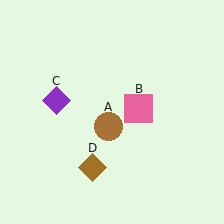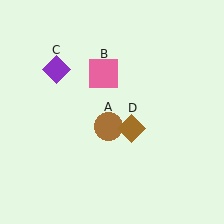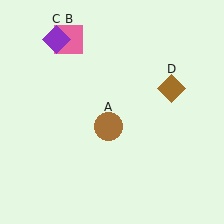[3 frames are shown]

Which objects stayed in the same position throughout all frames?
Brown circle (object A) remained stationary.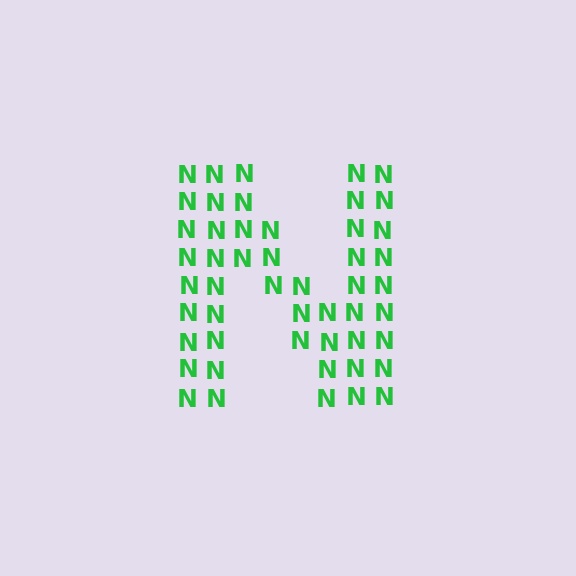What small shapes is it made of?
It is made of small letter N's.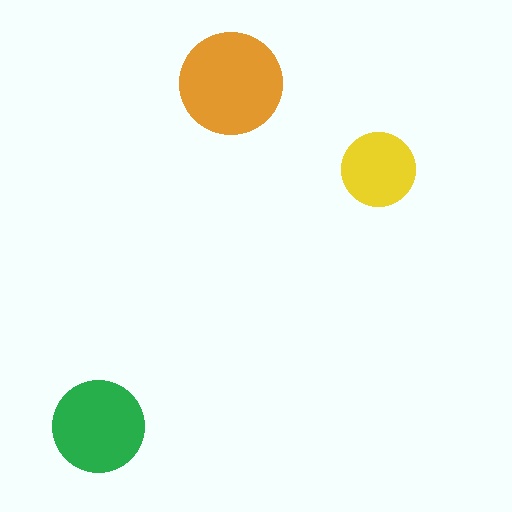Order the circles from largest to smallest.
the orange one, the green one, the yellow one.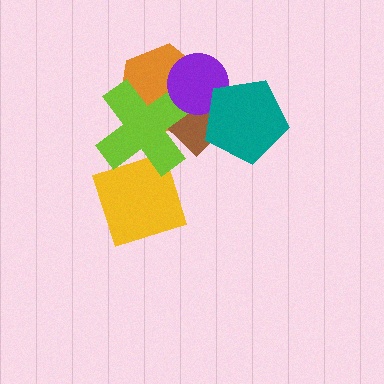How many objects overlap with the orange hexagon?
3 objects overlap with the orange hexagon.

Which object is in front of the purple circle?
The teal pentagon is in front of the purple circle.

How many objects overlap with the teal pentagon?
2 objects overlap with the teal pentagon.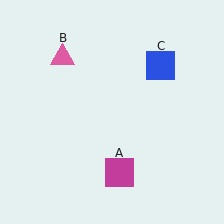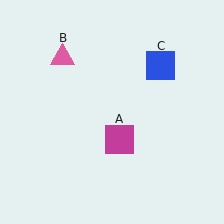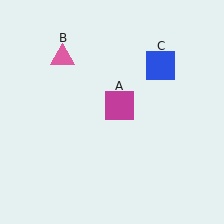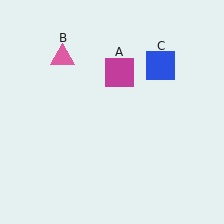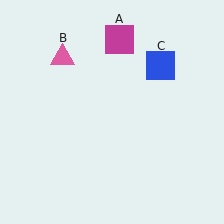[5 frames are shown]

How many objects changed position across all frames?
1 object changed position: magenta square (object A).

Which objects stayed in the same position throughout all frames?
Pink triangle (object B) and blue square (object C) remained stationary.